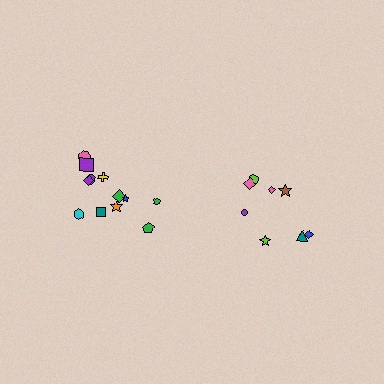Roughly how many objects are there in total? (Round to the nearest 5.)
Roughly 20 objects in total.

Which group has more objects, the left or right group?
The left group.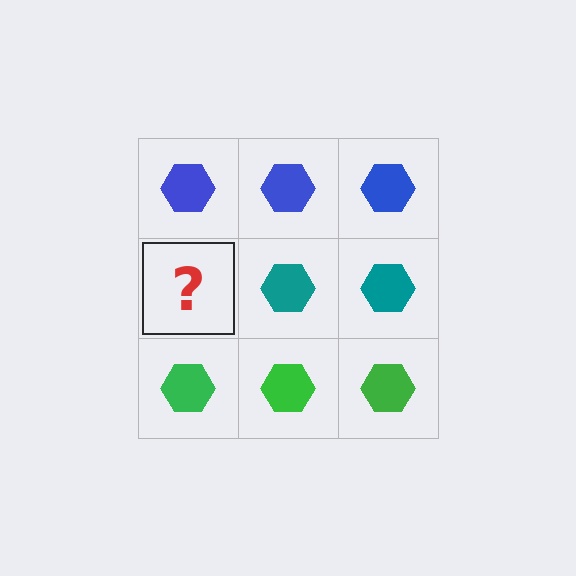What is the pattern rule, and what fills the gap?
The rule is that each row has a consistent color. The gap should be filled with a teal hexagon.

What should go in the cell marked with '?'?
The missing cell should contain a teal hexagon.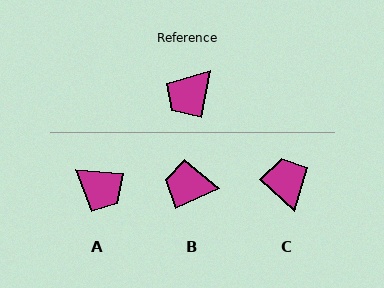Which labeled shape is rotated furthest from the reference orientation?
C, about 122 degrees away.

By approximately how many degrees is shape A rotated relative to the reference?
Approximately 95 degrees counter-clockwise.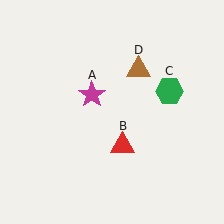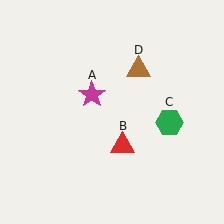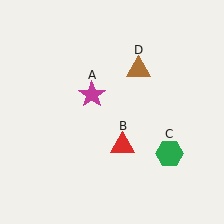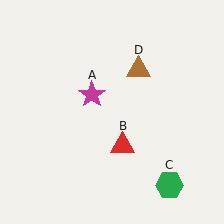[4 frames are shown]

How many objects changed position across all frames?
1 object changed position: green hexagon (object C).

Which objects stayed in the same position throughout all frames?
Magenta star (object A) and red triangle (object B) and brown triangle (object D) remained stationary.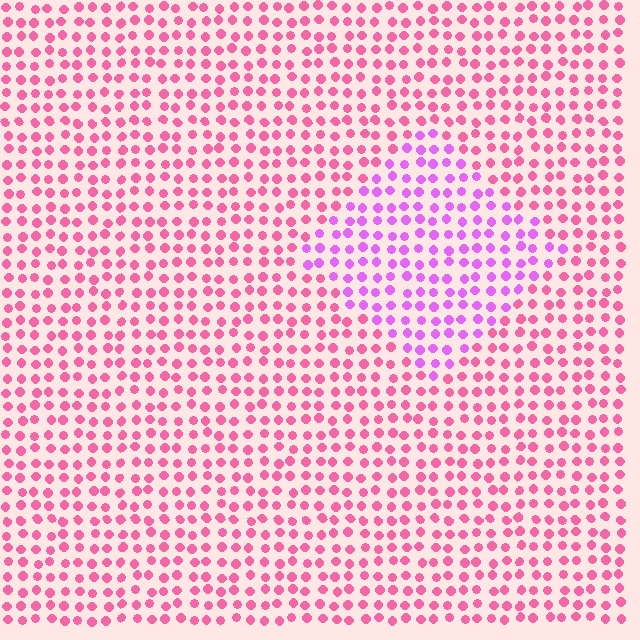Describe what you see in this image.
The image is filled with small pink elements in a uniform arrangement. A diamond-shaped region is visible where the elements are tinted to a slightly different hue, forming a subtle color boundary.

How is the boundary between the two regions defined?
The boundary is defined purely by a slight shift in hue (about 40 degrees). Spacing, size, and orientation are identical on both sides.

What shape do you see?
I see a diamond.